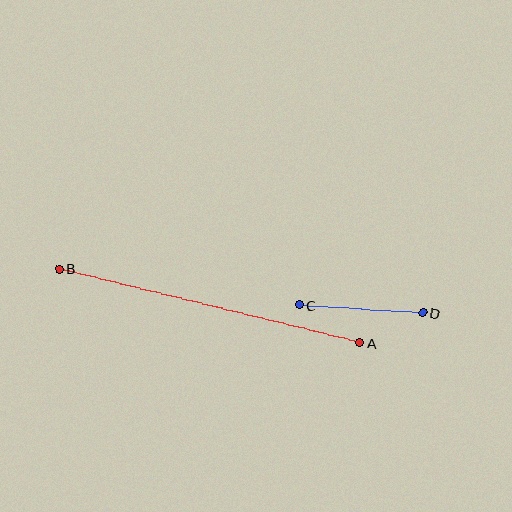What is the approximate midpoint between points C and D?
The midpoint is at approximately (361, 309) pixels.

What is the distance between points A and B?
The distance is approximately 309 pixels.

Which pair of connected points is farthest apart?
Points A and B are farthest apart.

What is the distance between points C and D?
The distance is approximately 124 pixels.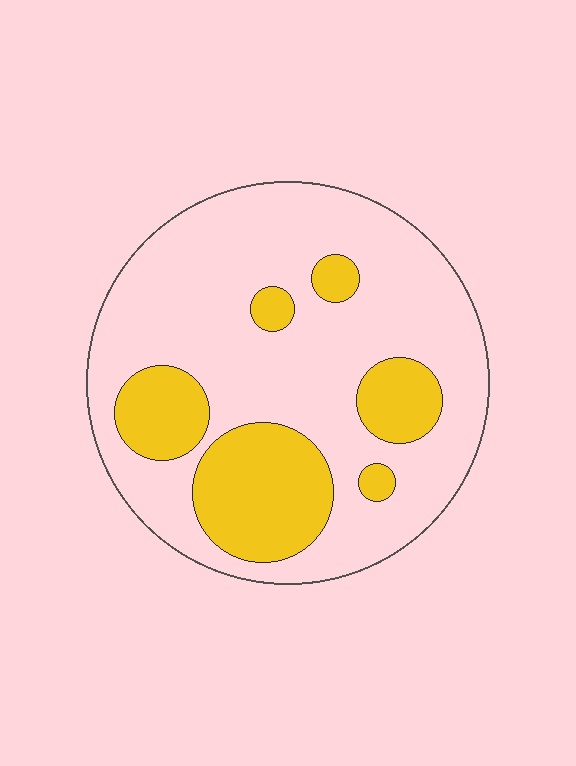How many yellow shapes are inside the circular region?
6.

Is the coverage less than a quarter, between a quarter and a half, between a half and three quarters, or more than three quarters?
Between a quarter and a half.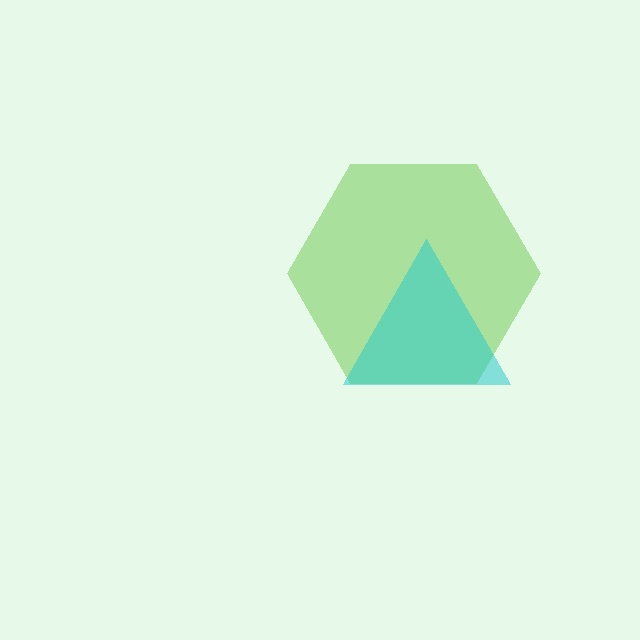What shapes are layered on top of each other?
The layered shapes are: a lime hexagon, a cyan triangle.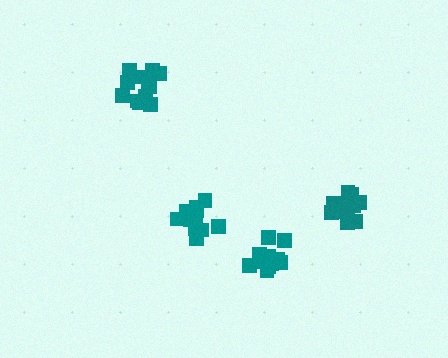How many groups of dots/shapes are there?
There are 4 groups.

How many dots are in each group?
Group 1: 12 dots, Group 2: 11 dots, Group 3: 12 dots, Group 4: 17 dots (52 total).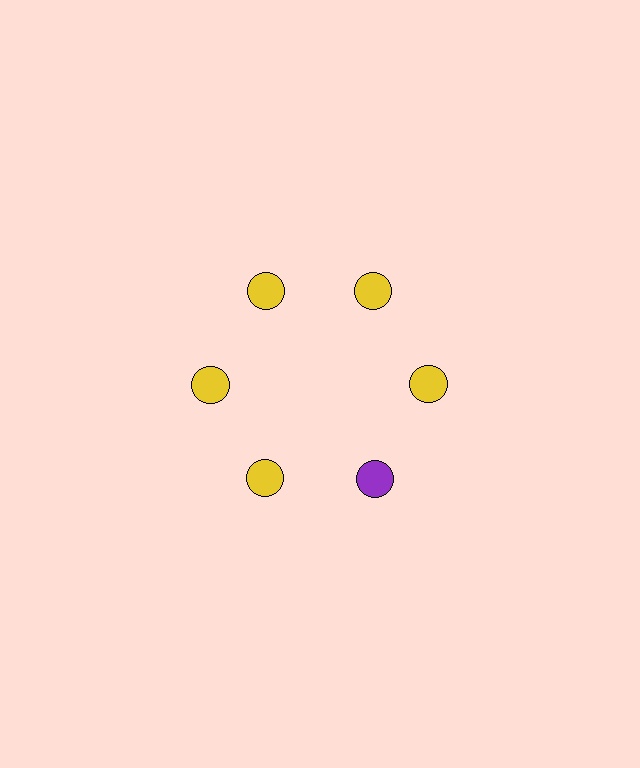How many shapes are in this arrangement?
There are 6 shapes arranged in a ring pattern.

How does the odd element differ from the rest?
It has a different color: purple instead of yellow.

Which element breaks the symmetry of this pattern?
The purple circle at roughly the 5 o'clock position breaks the symmetry. All other shapes are yellow circles.